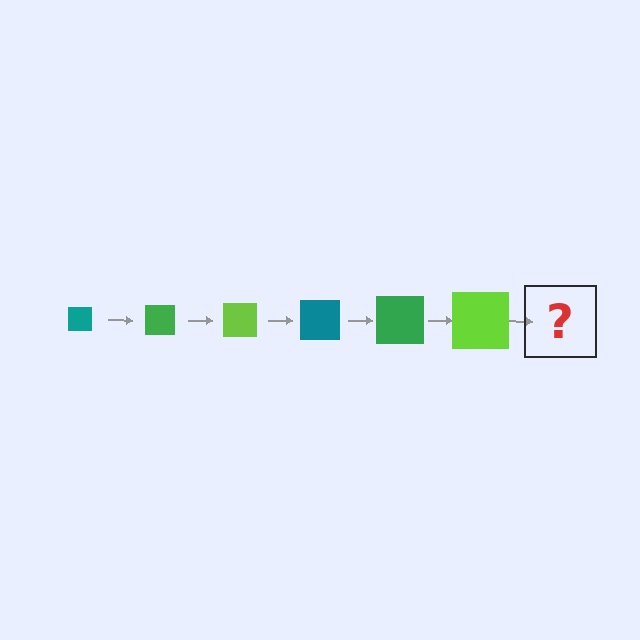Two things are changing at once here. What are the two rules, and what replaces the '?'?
The two rules are that the square grows larger each step and the color cycles through teal, green, and lime. The '?' should be a teal square, larger than the previous one.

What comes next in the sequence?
The next element should be a teal square, larger than the previous one.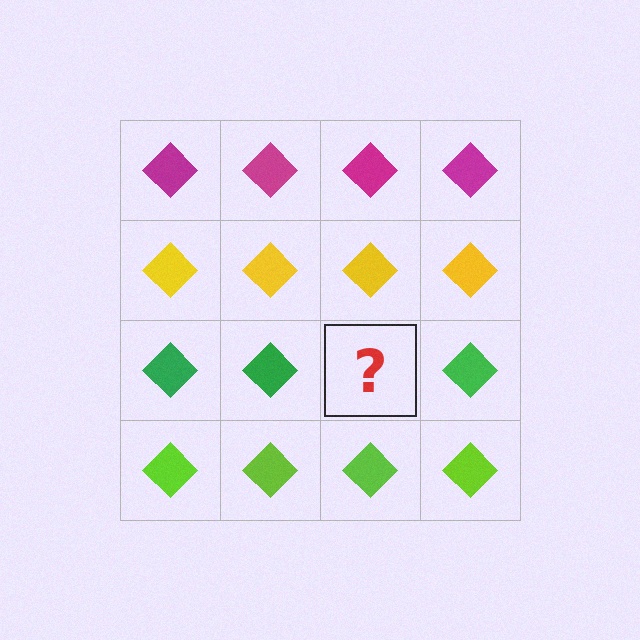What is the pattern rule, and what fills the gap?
The rule is that each row has a consistent color. The gap should be filled with a green diamond.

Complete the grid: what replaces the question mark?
The question mark should be replaced with a green diamond.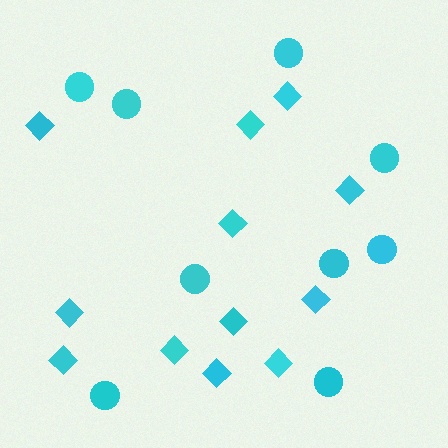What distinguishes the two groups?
There are 2 groups: one group of circles (9) and one group of diamonds (12).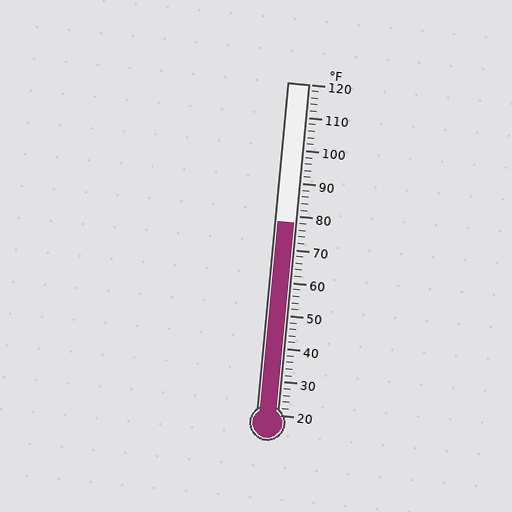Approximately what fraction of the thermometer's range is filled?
The thermometer is filled to approximately 60% of its range.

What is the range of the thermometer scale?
The thermometer scale ranges from 20°F to 120°F.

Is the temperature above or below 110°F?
The temperature is below 110°F.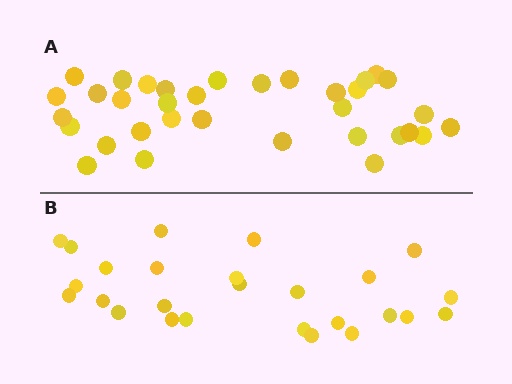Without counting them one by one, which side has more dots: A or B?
Region A (the top region) has more dots.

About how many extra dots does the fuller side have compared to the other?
Region A has roughly 8 or so more dots than region B.